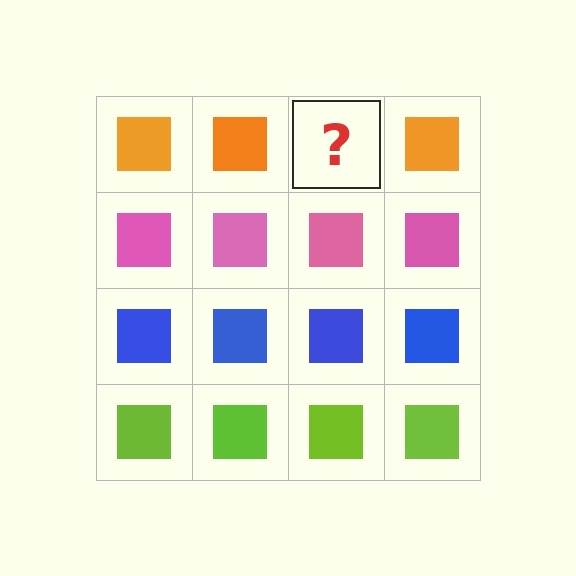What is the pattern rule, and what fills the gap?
The rule is that each row has a consistent color. The gap should be filled with an orange square.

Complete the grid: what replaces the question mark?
The question mark should be replaced with an orange square.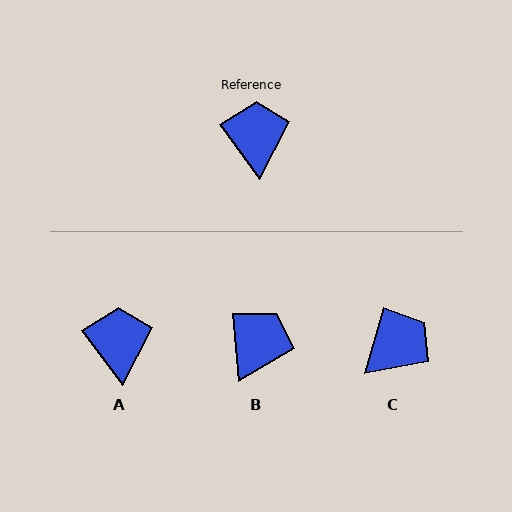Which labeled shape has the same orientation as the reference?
A.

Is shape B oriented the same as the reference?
No, it is off by about 31 degrees.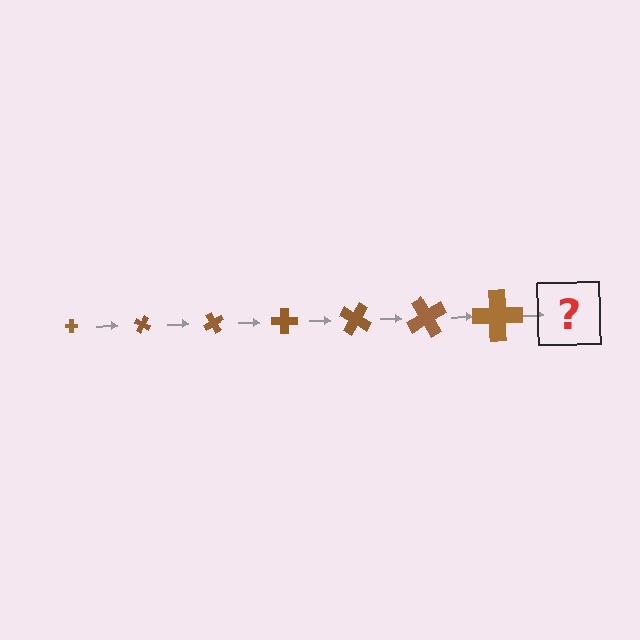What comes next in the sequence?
The next element should be a cross, larger than the previous one and rotated 210 degrees from the start.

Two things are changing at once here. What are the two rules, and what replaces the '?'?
The two rules are that the cross grows larger each step and it rotates 30 degrees each step. The '?' should be a cross, larger than the previous one and rotated 210 degrees from the start.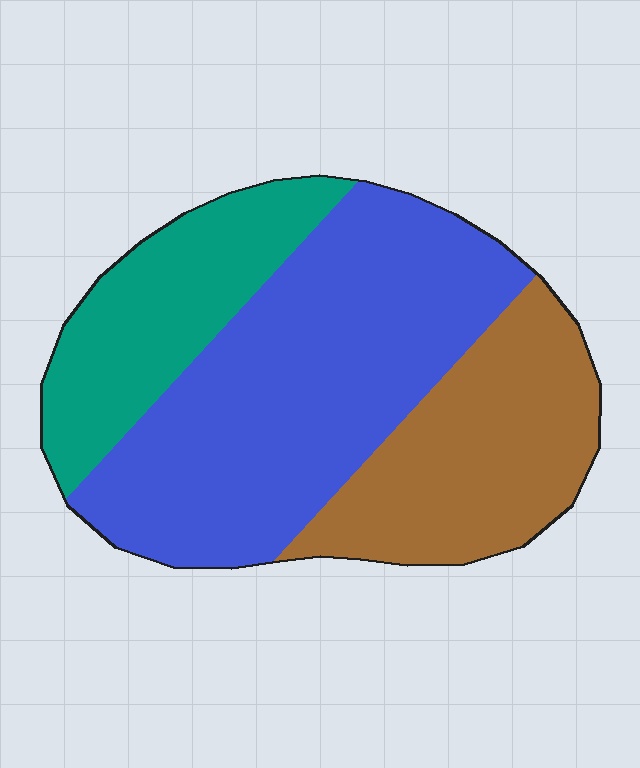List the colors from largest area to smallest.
From largest to smallest: blue, brown, teal.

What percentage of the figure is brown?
Brown takes up between a quarter and a half of the figure.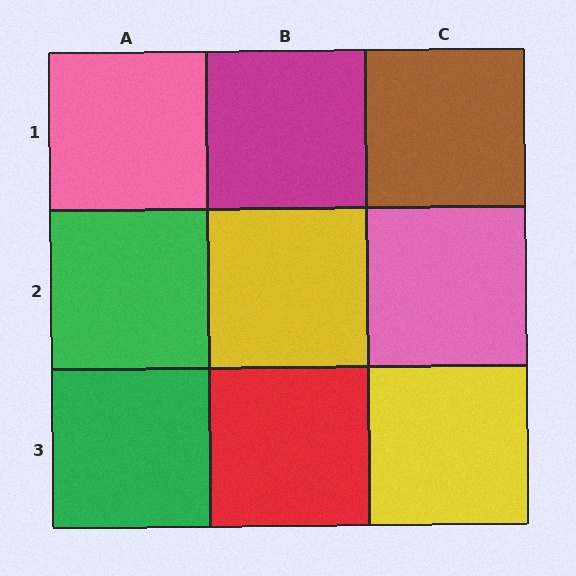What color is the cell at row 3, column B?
Red.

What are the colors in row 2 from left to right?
Green, yellow, pink.